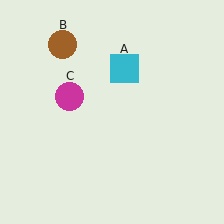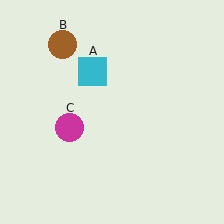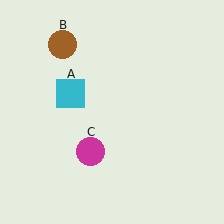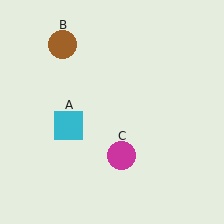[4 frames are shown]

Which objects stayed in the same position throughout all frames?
Brown circle (object B) remained stationary.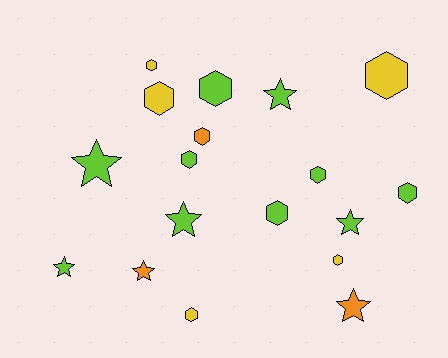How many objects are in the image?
There are 18 objects.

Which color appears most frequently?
Lime, with 10 objects.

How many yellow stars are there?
There are no yellow stars.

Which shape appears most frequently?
Hexagon, with 11 objects.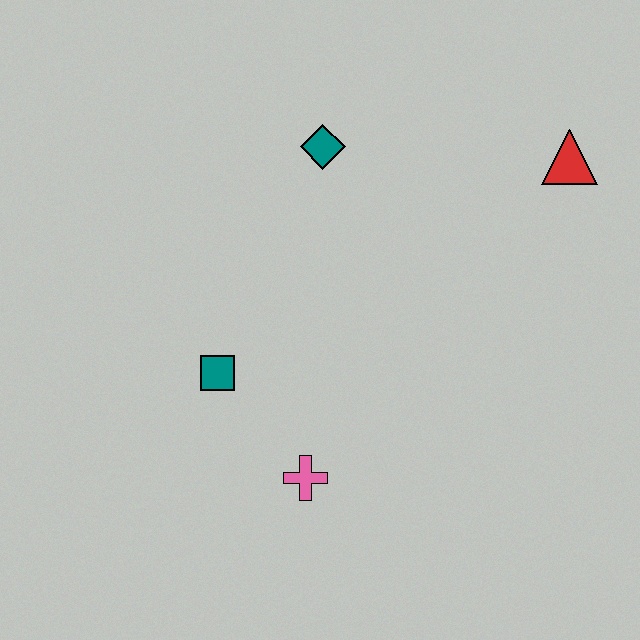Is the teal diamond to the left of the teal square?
No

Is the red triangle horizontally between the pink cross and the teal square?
No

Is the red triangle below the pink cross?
No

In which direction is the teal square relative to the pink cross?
The teal square is above the pink cross.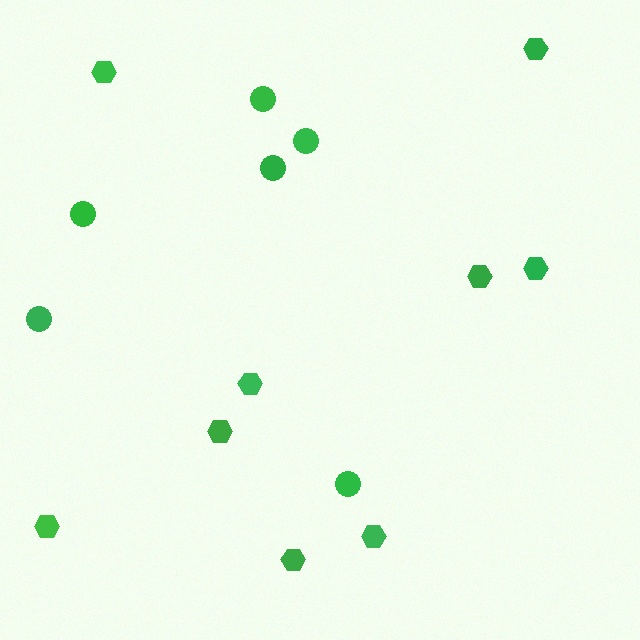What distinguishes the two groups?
There are 2 groups: one group of circles (6) and one group of hexagons (9).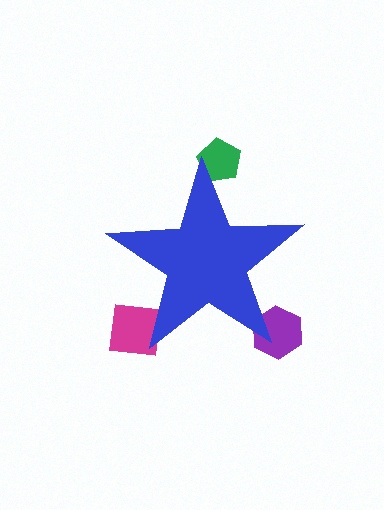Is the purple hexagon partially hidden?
Yes, the purple hexagon is partially hidden behind the blue star.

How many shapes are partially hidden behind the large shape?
3 shapes are partially hidden.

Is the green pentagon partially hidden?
Yes, the green pentagon is partially hidden behind the blue star.